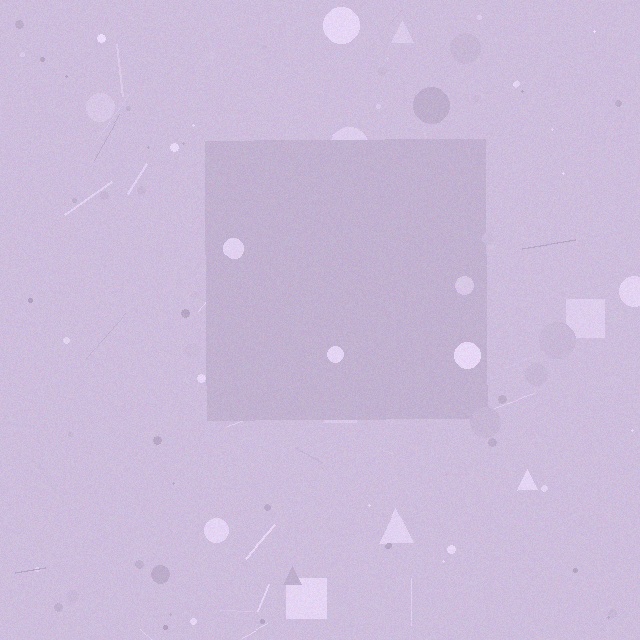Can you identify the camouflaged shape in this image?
The camouflaged shape is a square.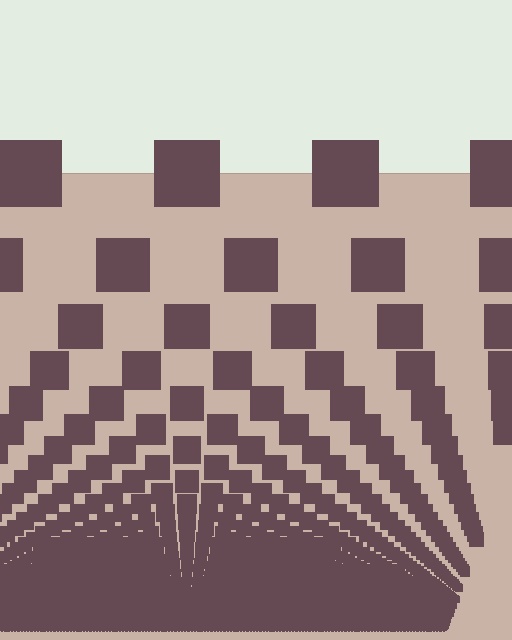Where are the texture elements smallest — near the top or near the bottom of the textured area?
Near the bottom.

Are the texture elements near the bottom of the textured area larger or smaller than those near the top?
Smaller. The gradient is inverted — elements near the bottom are smaller and denser.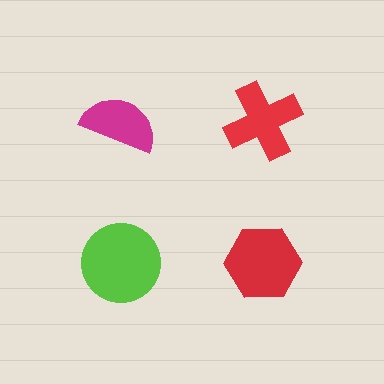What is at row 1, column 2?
A red cross.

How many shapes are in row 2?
2 shapes.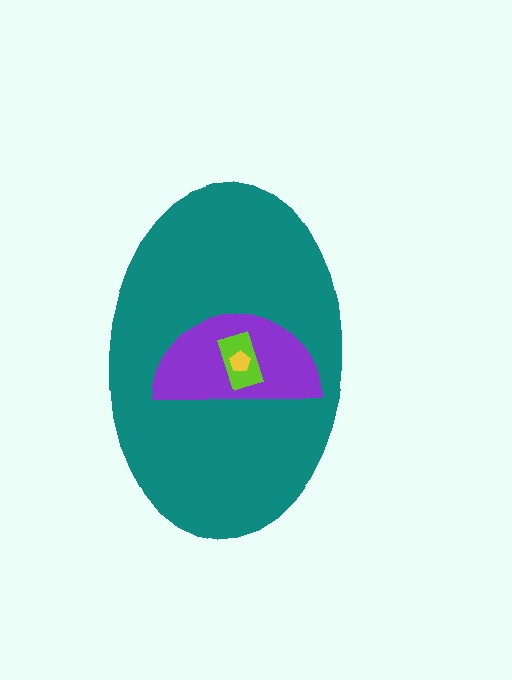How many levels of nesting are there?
4.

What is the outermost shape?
The teal ellipse.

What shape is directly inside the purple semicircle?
The lime rectangle.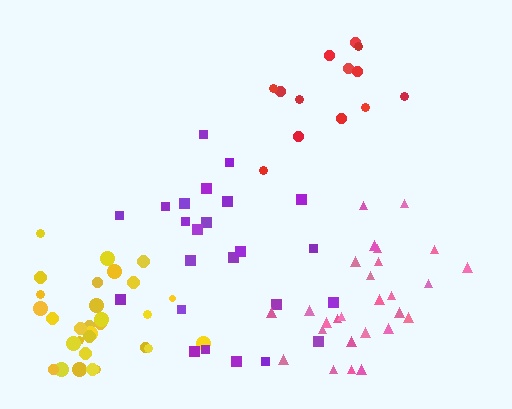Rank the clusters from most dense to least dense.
pink, yellow, red, purple.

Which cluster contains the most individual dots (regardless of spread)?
Yellow (30).